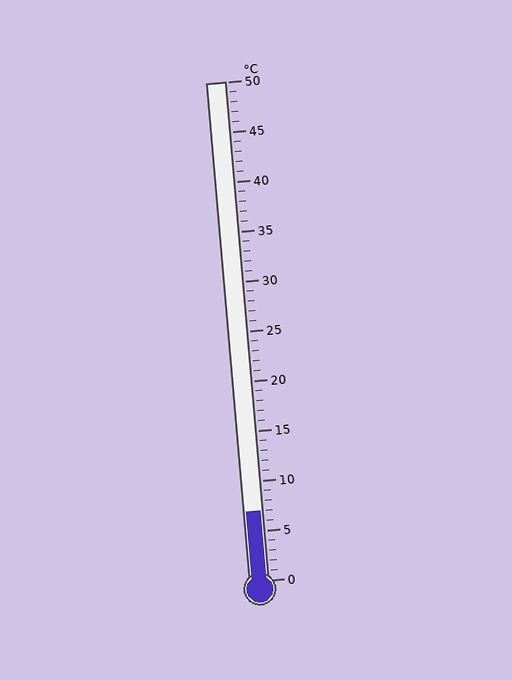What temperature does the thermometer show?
The thermometer shows approximately 7°C.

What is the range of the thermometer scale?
The thermometer scale ranges from 0°C to 50°C.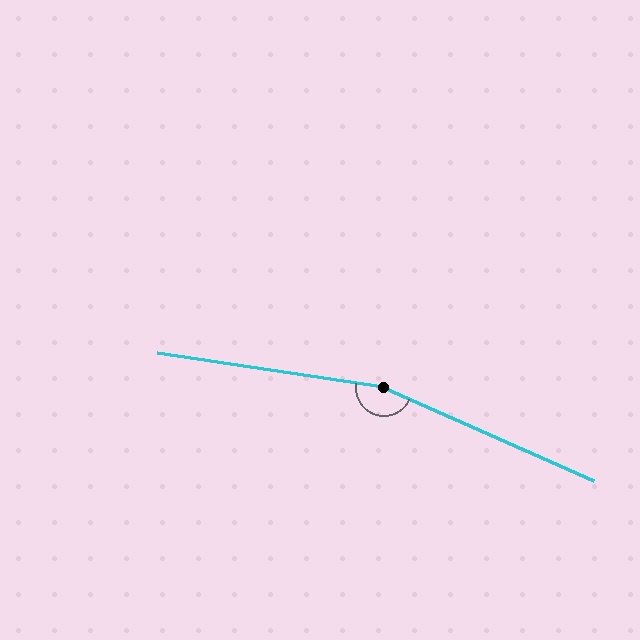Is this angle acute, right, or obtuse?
It is obtuse.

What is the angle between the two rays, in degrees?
Approximately 165 degrees.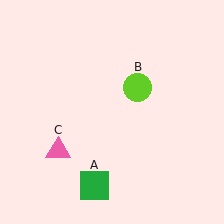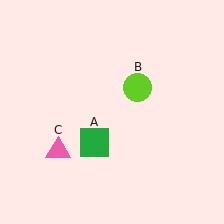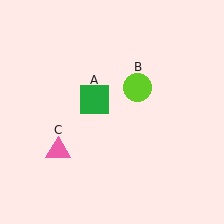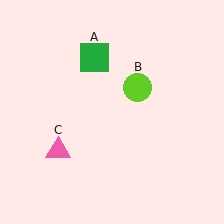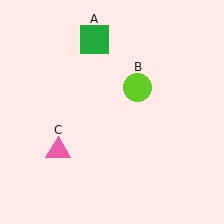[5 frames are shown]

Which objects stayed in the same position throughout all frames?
Lime circle (object B) and pink triangle (object C) remained stationary.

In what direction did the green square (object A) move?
The green square (object A) moved up.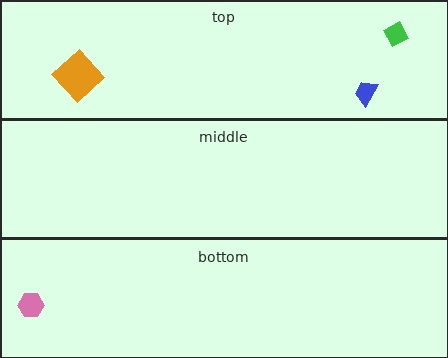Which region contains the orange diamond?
The top region.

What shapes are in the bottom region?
The pink hexagon.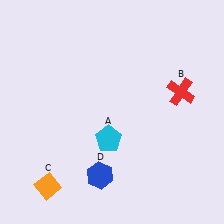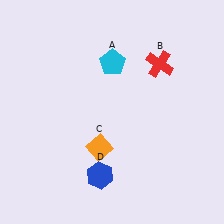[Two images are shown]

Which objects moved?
The objects that moved are: the cyan pentagon (A), the red cross (B), the orange diamond (C).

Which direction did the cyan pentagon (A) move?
The cyan pentagon (A) moved up.